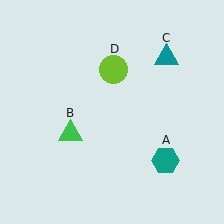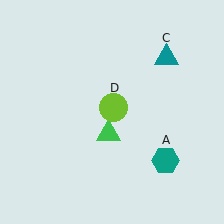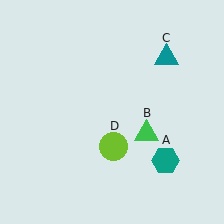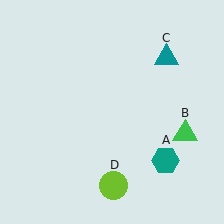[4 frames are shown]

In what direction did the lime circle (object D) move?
The lime circle (object D) moved down.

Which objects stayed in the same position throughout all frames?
Teal hexagon (object A) and teal triangle (object C) remained stationary.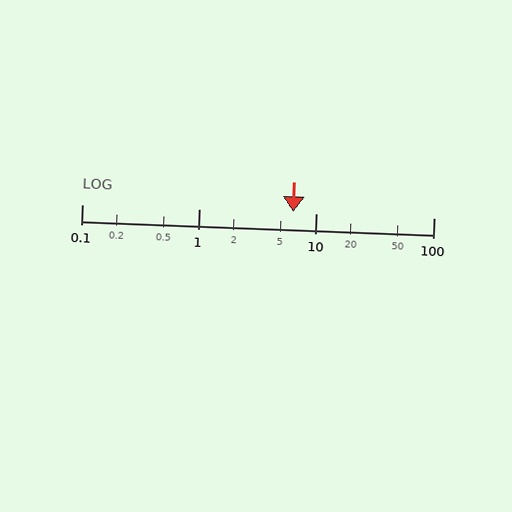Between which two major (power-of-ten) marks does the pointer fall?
The pointer is between 1 and 10.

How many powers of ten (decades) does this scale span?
The scale spans 3 decades, from 0.1 to 100.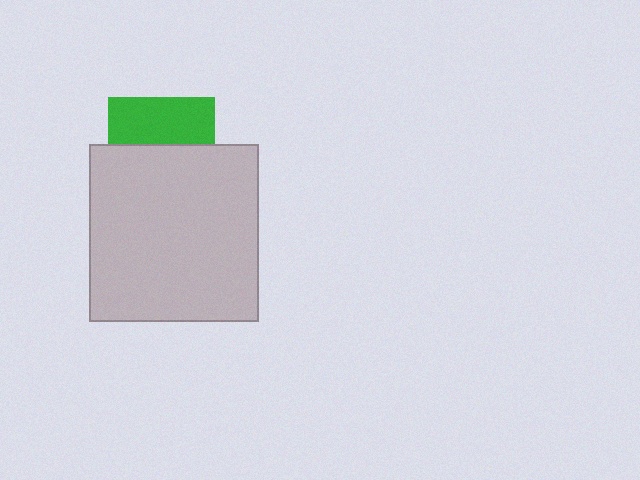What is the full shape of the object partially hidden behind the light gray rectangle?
The partially hidden object is a green square.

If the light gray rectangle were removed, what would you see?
You would see the complete green square.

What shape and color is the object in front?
The object in front is a light gray rectangle.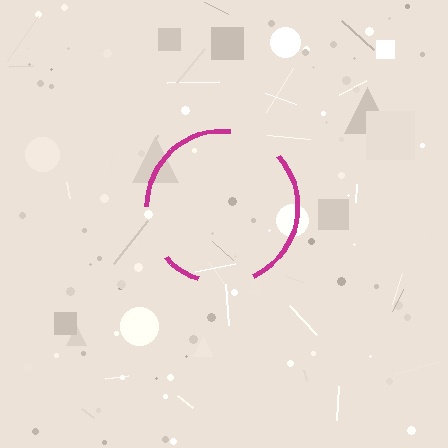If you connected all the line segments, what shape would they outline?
They would outline a circle.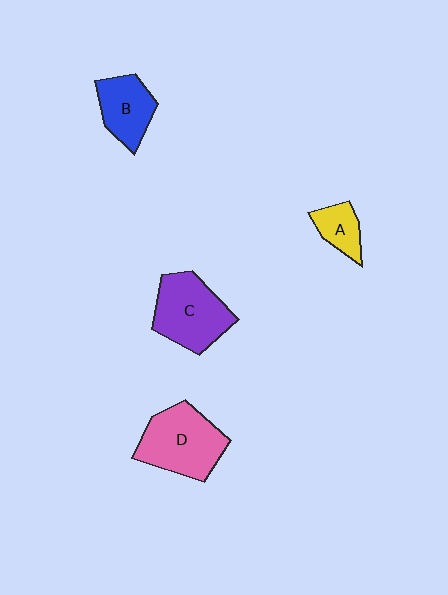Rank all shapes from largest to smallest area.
From largest to smallest: D (pink), C (purple), B (blue), A (yellow).